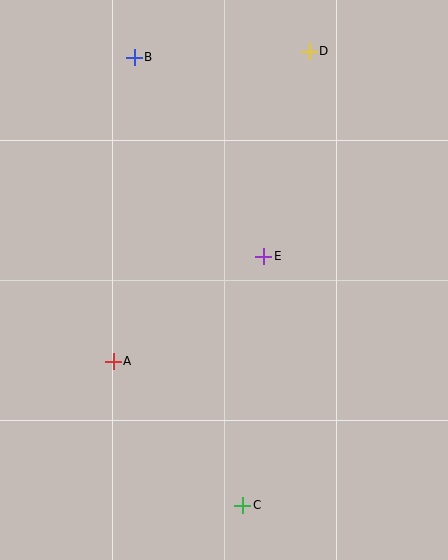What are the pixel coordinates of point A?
Point A is at (113, 361).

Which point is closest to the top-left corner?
Point B is closest to the top-left corner.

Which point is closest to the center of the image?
Point E at (264, 256) is closest to the center.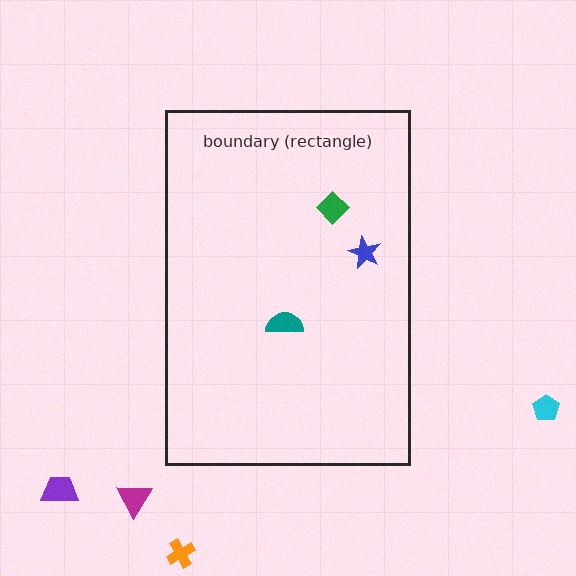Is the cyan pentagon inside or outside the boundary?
Outside.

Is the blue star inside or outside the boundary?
Inside.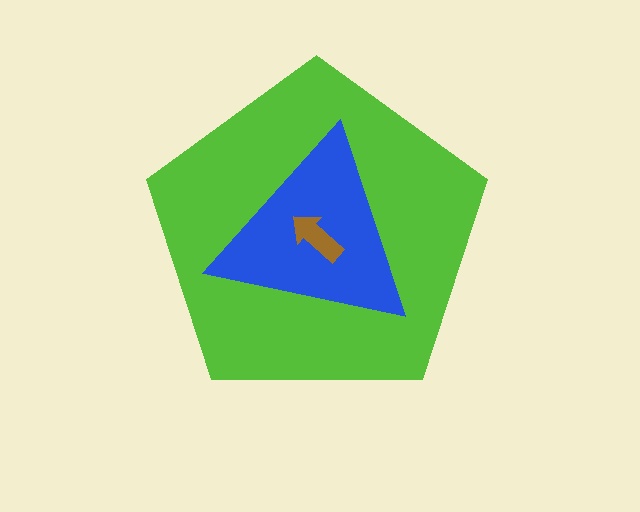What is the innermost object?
The brown arrow.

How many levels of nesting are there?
3.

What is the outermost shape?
The lime pentagon.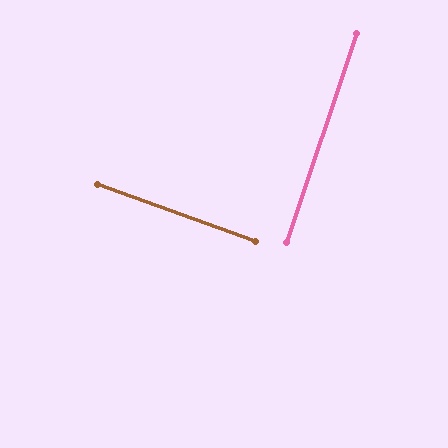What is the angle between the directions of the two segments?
Approximately 88 degrees.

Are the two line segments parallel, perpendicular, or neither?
Perpendicular — they meet at approximately 88°.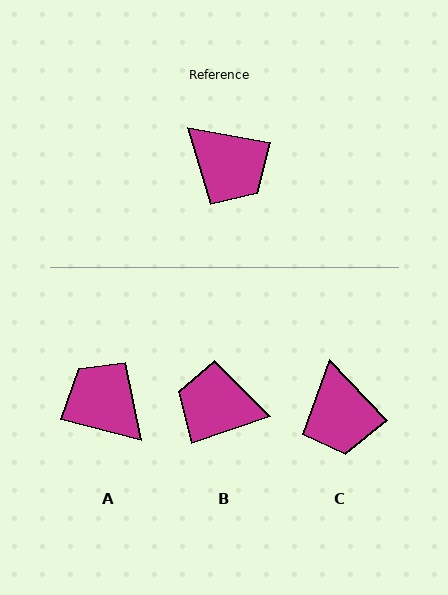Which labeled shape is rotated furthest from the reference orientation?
A, about 175 degrees away.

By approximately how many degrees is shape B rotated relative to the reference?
Approximately 151 degrees clockwise.